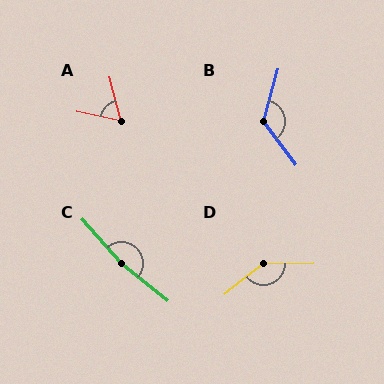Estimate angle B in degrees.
Approximately 127 degrees.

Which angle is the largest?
C, at approximately 170 degrees.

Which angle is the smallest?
A, at approximately 64 degrees.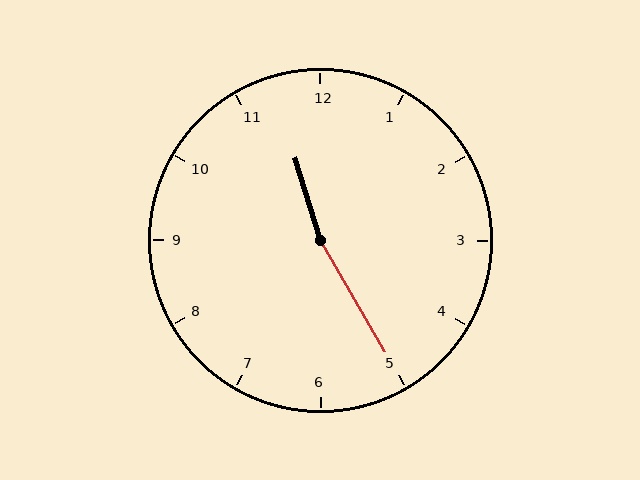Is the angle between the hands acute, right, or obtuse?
It is obtuse.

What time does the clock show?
11:25.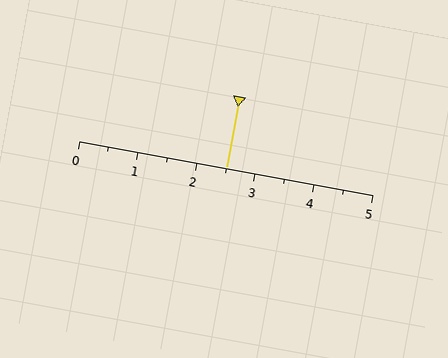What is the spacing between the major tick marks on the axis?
The major ticks are spaced 1 apart.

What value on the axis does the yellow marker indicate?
The marker indicates approximately 2.5.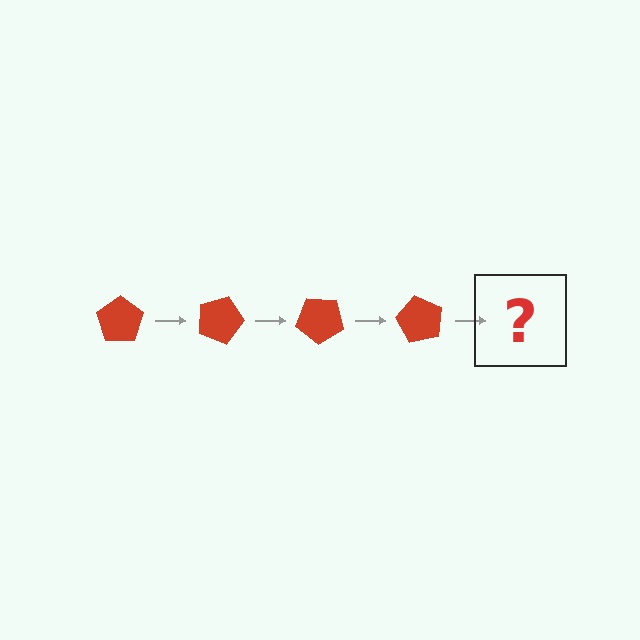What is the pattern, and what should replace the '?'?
The pattern is that the pentagon rotates 20 degrees each step. The '?' should be a red pentagon rotated 80 degrees.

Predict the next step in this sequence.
The next step is a red pentagon rotated 80 degrees.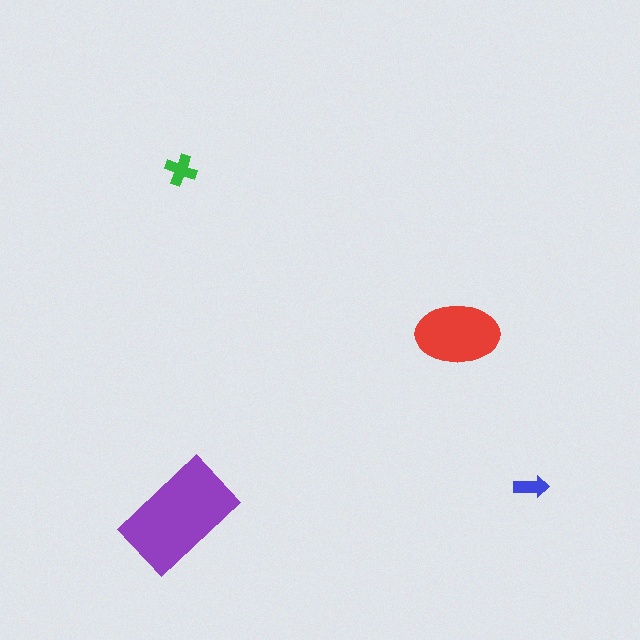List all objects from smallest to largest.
The blue arrow, the green cross, the red ellipse, the purple rectangle.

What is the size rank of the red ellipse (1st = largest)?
2nd.